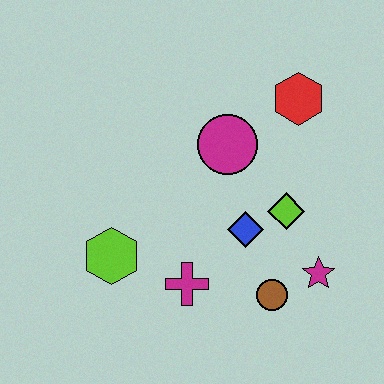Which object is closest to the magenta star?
The brown circle is closest to the magenta star.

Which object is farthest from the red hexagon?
The lime hexagon is farthest from the red hexagon.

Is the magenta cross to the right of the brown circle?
No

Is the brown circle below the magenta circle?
Yes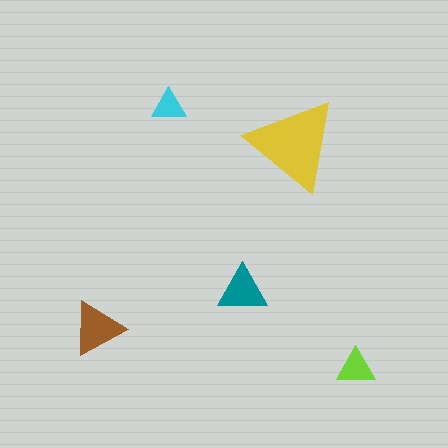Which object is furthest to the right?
The lime triangle is rightmost.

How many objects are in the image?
There are 5 objects in the image.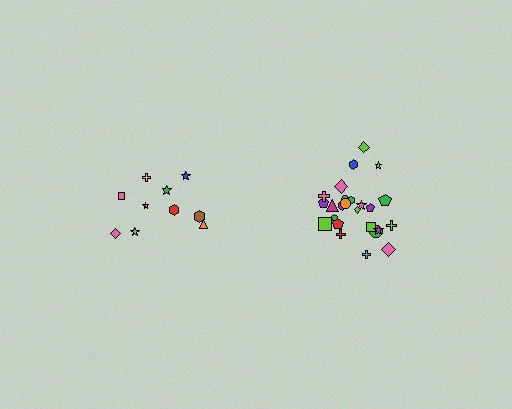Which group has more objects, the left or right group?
The right group.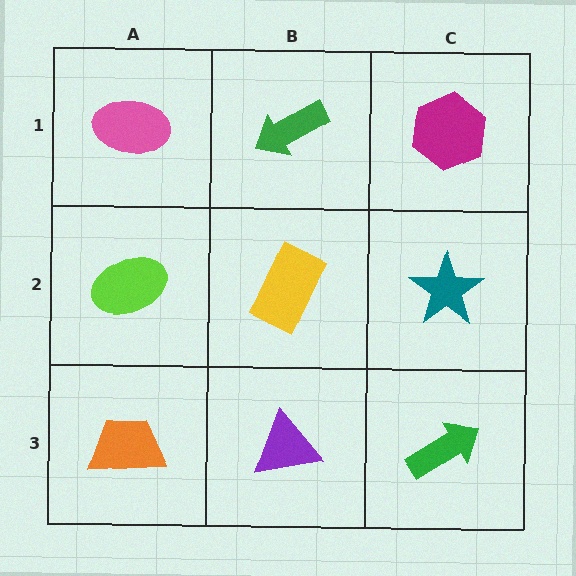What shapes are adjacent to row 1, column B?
A yellow rectangle (row 2, column B), a pink ellipse (row 1, column A), a magenta hexagon (row 1, column C).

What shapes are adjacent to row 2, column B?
A green arrow (row 1, column B), a purple triangle (row 3, column B), a lime ellipse (row 2, column A), a teal star (row 2, column C).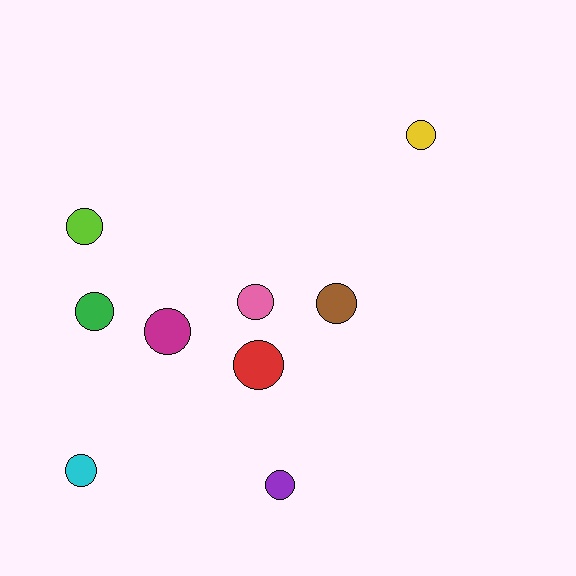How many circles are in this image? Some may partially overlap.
There are 9 circles.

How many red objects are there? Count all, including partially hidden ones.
There is 1 red object.